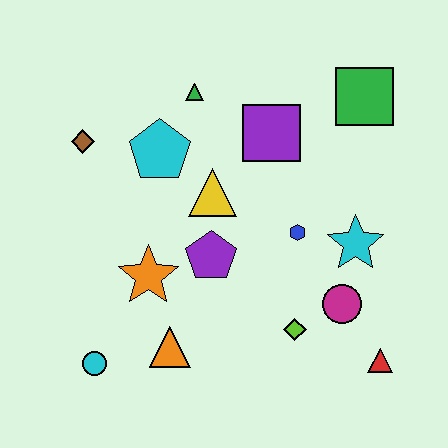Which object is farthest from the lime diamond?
The brown diamond is farthest from the lime diamond.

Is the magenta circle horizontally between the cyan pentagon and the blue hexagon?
No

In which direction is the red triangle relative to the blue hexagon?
The red triangle is below the blue hexagon.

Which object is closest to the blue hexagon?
The cyan star is closest to the blue hexagon.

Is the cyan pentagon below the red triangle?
No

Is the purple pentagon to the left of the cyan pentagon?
No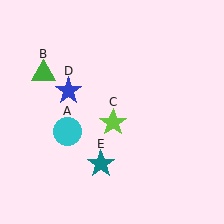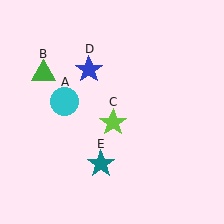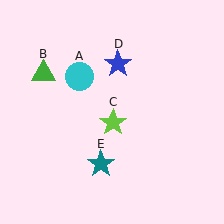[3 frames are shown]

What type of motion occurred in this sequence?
The cyan circle (object A), blue star (object D) rotated clockwise around the center of the scene.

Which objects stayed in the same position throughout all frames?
Green triangle (object B) and lime star (object C) and teal star (object E) remained stationary.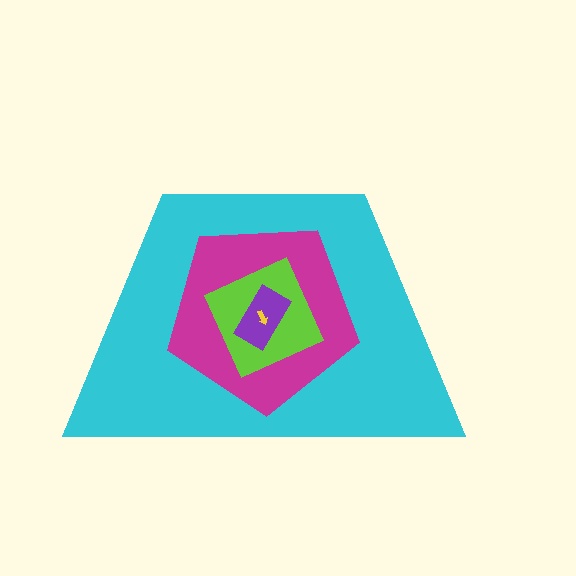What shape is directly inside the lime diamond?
The purple rectangle.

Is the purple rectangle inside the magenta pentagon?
Yes.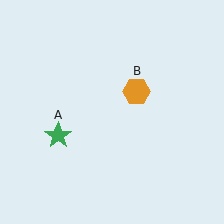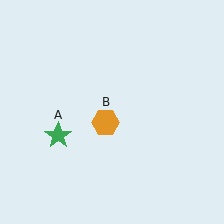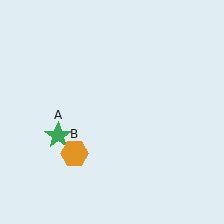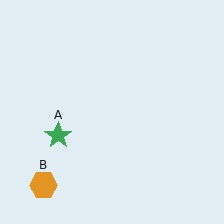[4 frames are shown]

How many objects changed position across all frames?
1 object changed position: orange hexagon (object B).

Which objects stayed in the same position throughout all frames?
Green star (object A) remained stationary.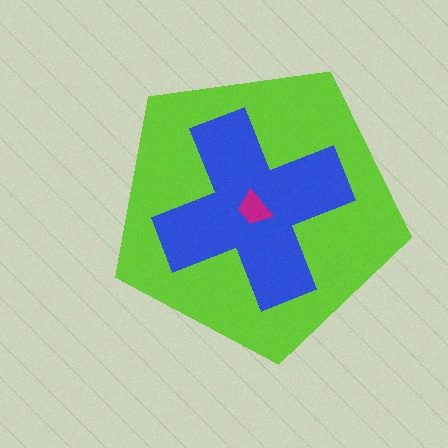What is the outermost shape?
The lime pentagon.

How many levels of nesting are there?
3.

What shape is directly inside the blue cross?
The magenta trapezoid.